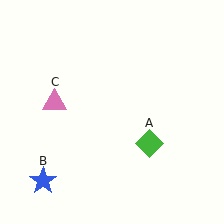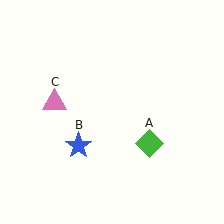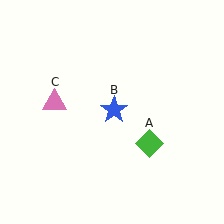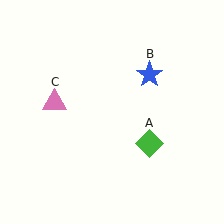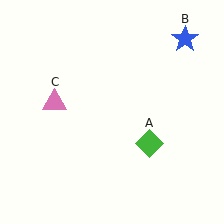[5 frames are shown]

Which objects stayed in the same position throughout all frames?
Green diamond (object A) and pink triangle (object C) remained stationary.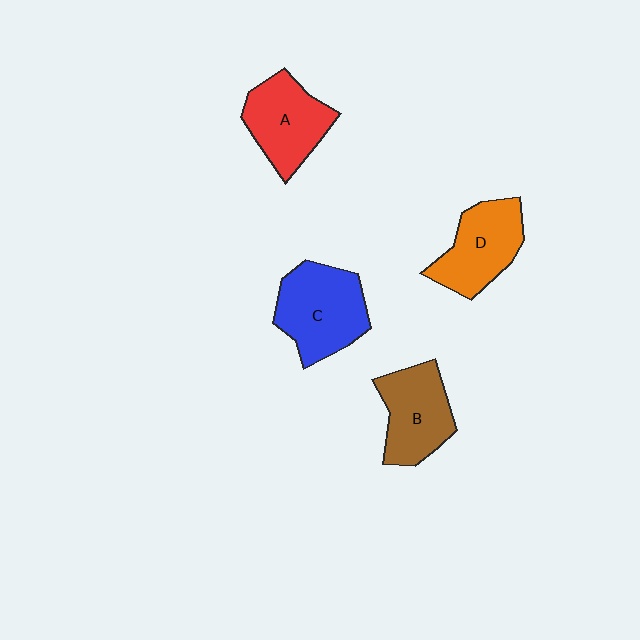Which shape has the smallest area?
Shape B (brown).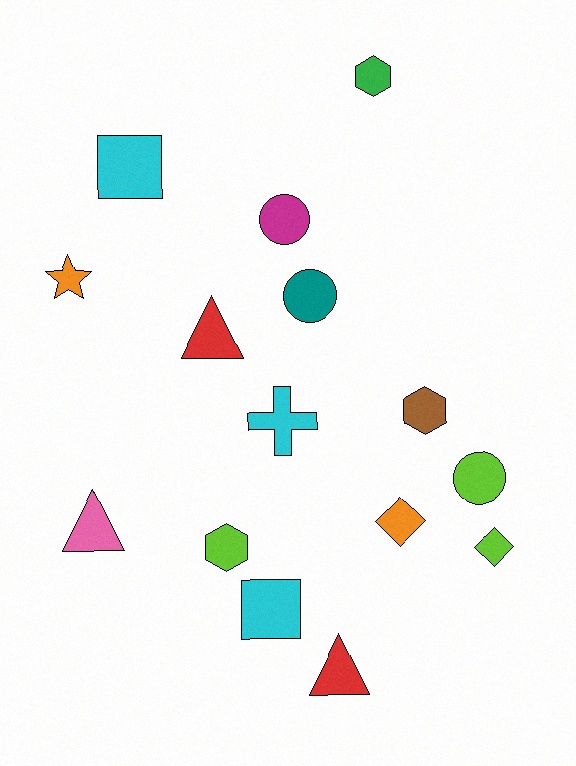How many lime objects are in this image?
There are 3 lime objects.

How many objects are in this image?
There are 15 objects.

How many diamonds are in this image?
There are 2 diamonds.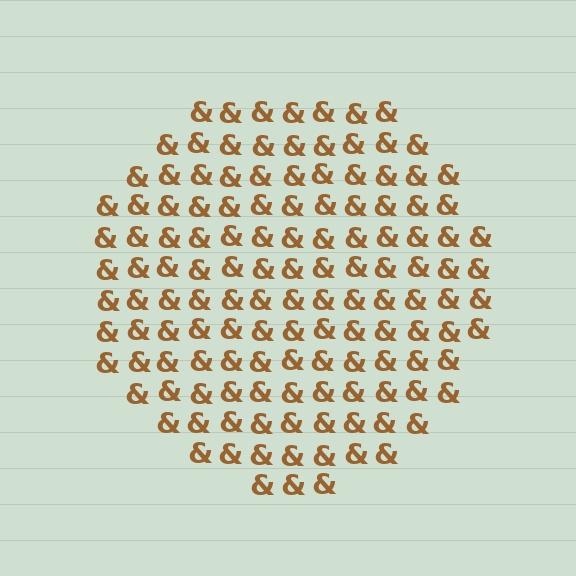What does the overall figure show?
The overall figure shows a circle.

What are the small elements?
The small elements are ampersands.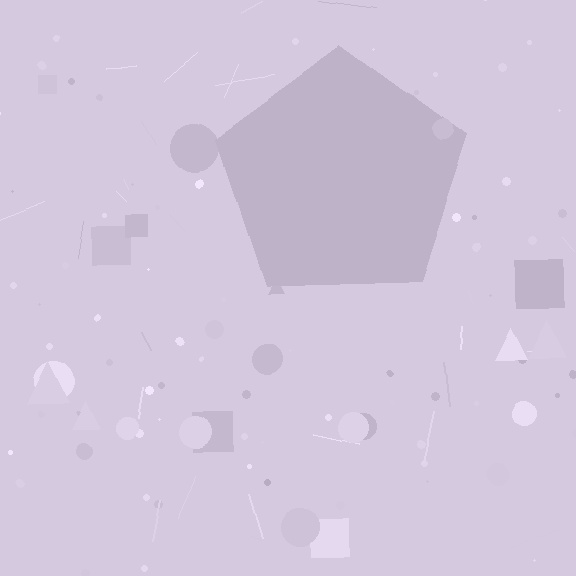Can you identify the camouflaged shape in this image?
The camouflaged shape is a pentagon.